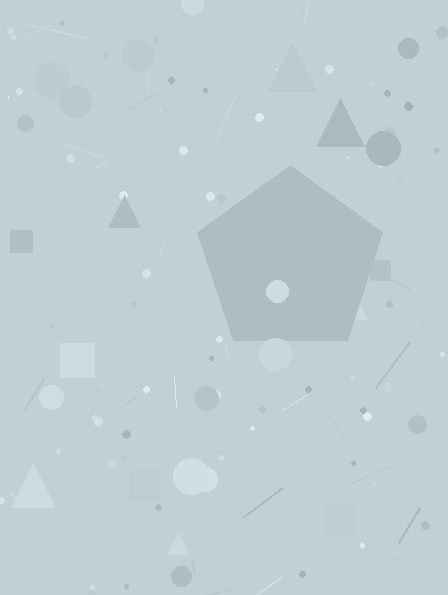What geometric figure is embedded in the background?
A pentagon is embedded in the background.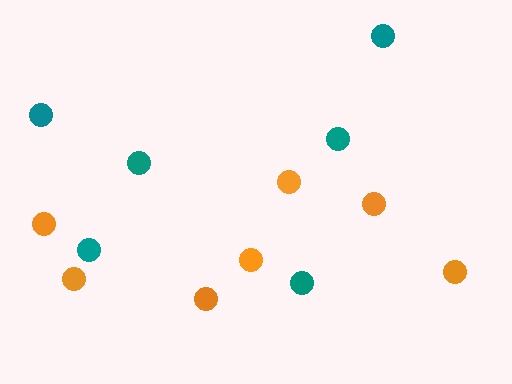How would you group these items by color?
There are 2 groups: one group of teal circles (6) and one group of orange circles (7).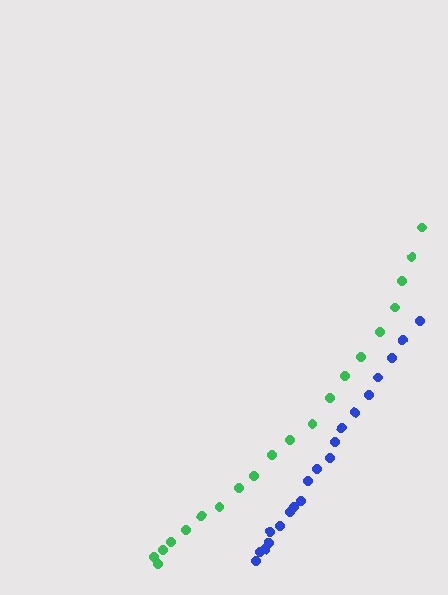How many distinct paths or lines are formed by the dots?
There are 2 distinct paths.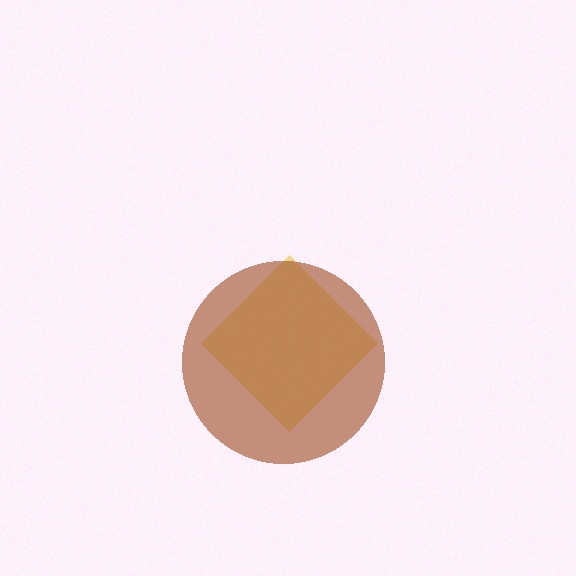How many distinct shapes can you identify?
There are 2 distinct shapes: a yellow diamond, a brown circle.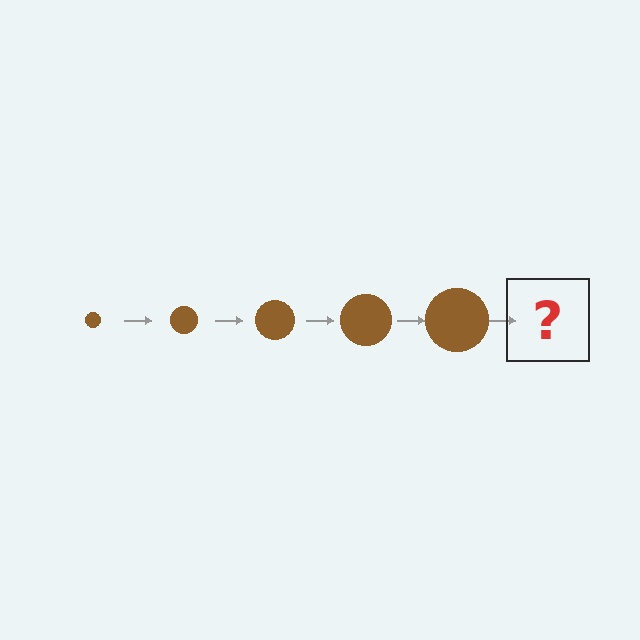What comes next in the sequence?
The next element should be a brown circle, larger than the previous one.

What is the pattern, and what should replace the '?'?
The pattern is that the circle gets progressively larger each step. The '?' should be a brown circle, larger than the previous one.